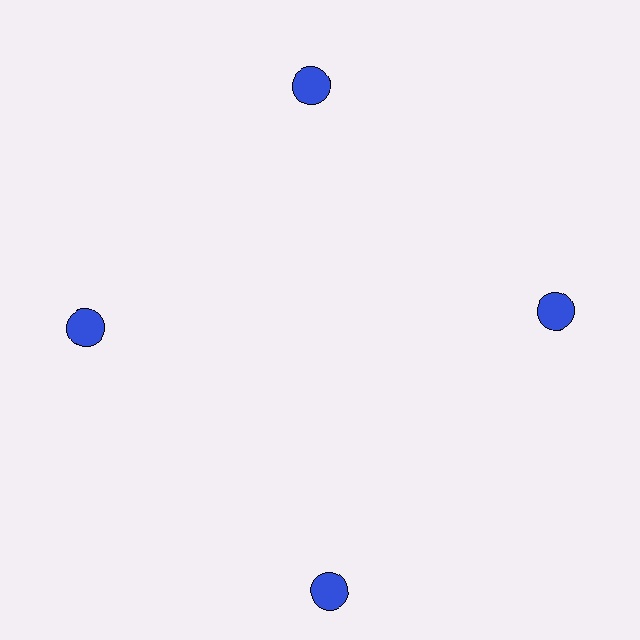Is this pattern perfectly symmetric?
No. The 4 blue circles are arranged in a ring, but one element near the 6 o'clock position is pushed outward from the center, breaking the 4-fold rotational symmetry.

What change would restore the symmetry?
The symmetry would be restored by moving it inward, back onto the ring so that all 4 circles sit at equal angles and equal distance from the center.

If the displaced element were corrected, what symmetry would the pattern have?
It would have 4-fold rotational symmetry — the pattern would map onto itself every 90 degrees.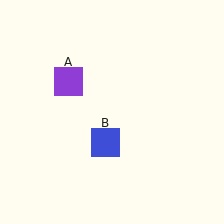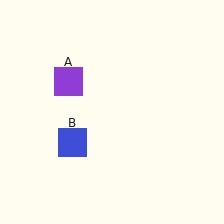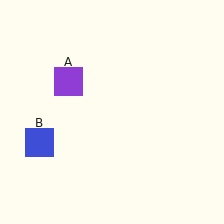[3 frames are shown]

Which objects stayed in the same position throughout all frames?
Purple square (object A) remained stationary.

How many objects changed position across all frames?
1 object changed position: blue square (object B).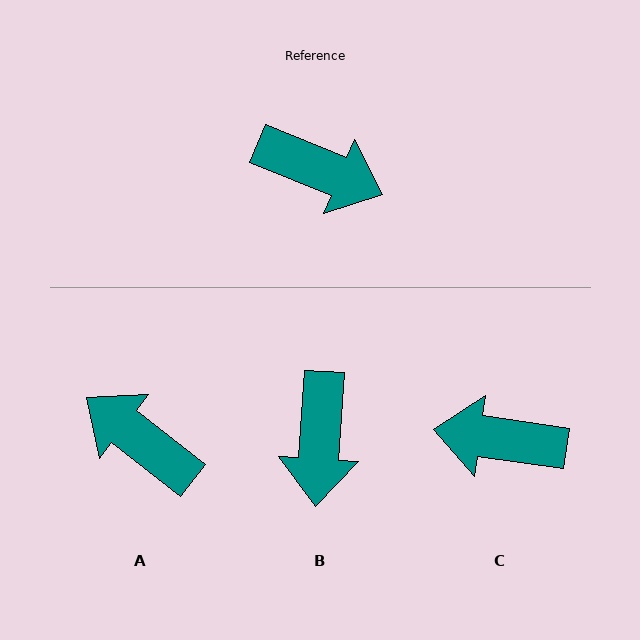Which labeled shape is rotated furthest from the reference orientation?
C, about 166 degrees away.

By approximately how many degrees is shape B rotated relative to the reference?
Approximately 72 degrees clockwise.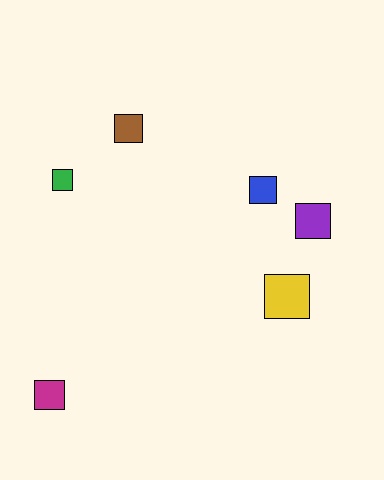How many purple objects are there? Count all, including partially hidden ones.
There is 1 purple object.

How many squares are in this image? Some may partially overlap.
There are 6 squares.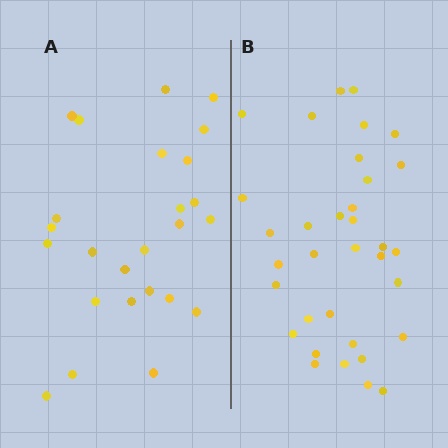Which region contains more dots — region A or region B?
Region B (the right region) has more dots.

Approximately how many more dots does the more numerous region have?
Region B has roughly 8 or so more dots than region A.